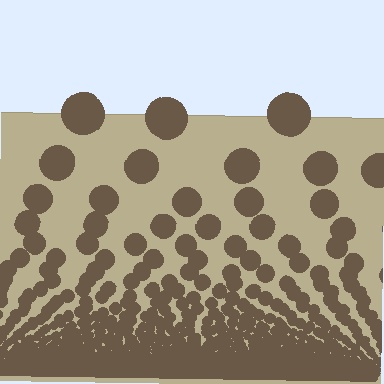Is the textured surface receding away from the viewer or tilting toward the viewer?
The surface appears to tilt toward the viewer. Texture elements get larger and sparser toward the top.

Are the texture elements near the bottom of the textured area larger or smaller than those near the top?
Smaller. The gradient is inverted — elements near the bottom are smaller and denser.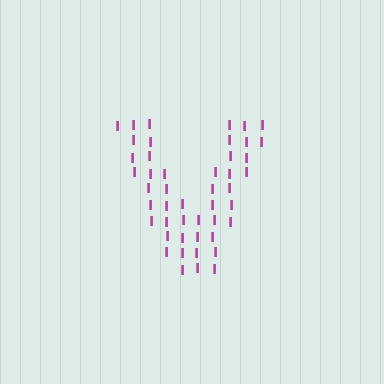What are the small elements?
The small elements are letter I's.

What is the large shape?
The large shape is the letter V.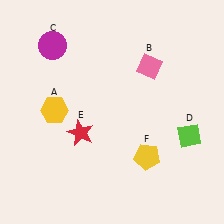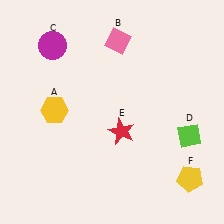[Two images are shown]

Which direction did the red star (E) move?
The red star (E) moved right.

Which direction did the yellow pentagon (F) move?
The yellow pentagon (F) moved right.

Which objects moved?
The objects that moved are: the pink diamond (B), the red star (E), the yellow pentagon (F).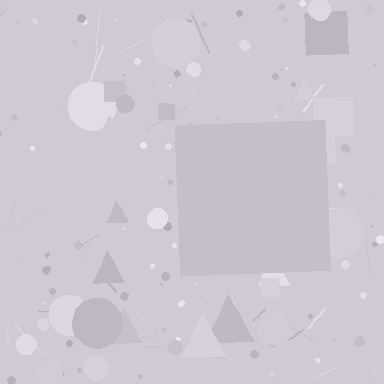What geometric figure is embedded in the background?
A square is embedded in the background.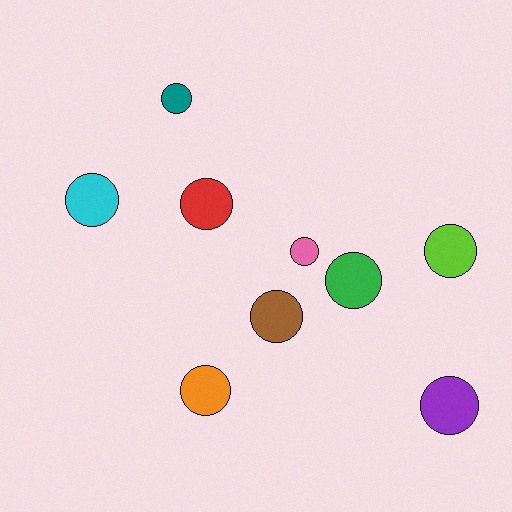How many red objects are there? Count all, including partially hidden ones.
There is 1 red object.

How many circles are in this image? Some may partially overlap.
There are 9 circles.